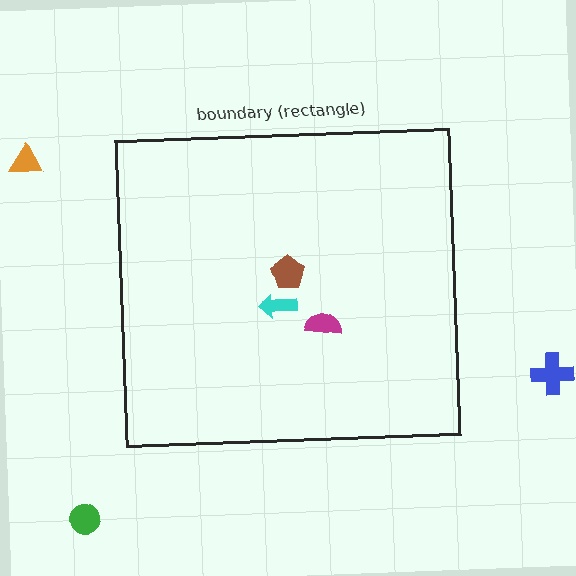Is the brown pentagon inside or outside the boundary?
Inside.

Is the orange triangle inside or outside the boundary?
Outside.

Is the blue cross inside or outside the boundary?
Outside.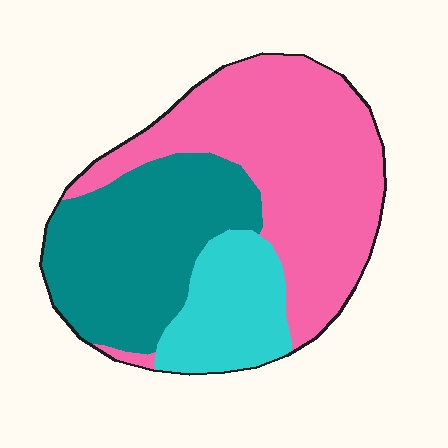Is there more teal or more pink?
Pink.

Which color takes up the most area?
Pink, at roughly 50%.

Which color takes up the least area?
Cyan, at roughly 15%.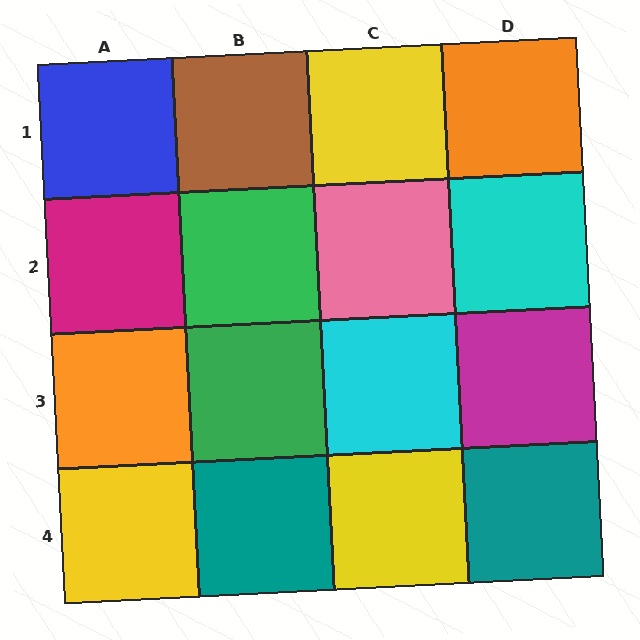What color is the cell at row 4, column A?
Yellow.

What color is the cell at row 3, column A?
Orange.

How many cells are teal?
2 cells are teal.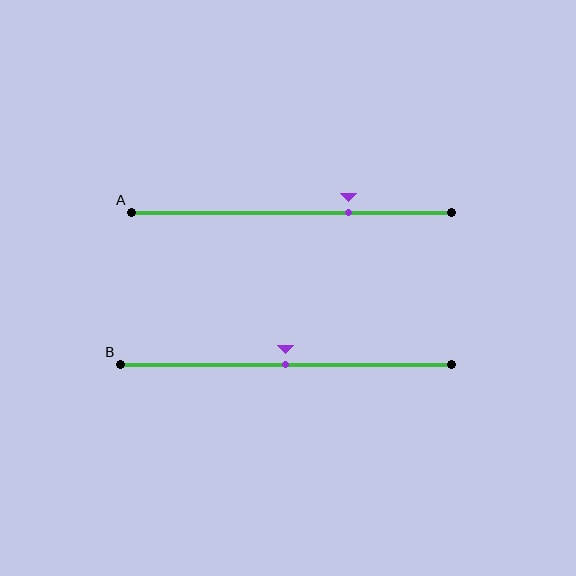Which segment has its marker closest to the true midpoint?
Segment B has its marker closest to the true midpoint.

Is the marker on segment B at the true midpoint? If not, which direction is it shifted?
Yes, the marker on segment B is at the true midpoint.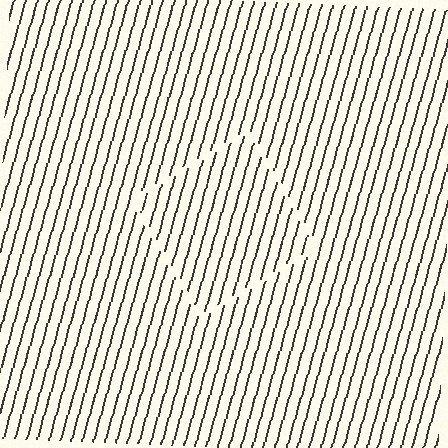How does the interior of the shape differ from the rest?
The interior of the shape contains the same grating, shifted by half a period — the contour is defined by the phase discontinuity where line-ends from the inner and outer gratings abut.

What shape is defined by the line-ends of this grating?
An illusory square. The interior of the shape contains the same grating, shifted by half a period — the contour is defined by the phase discontinuity where line-ends from the inner and outer gratings abut.